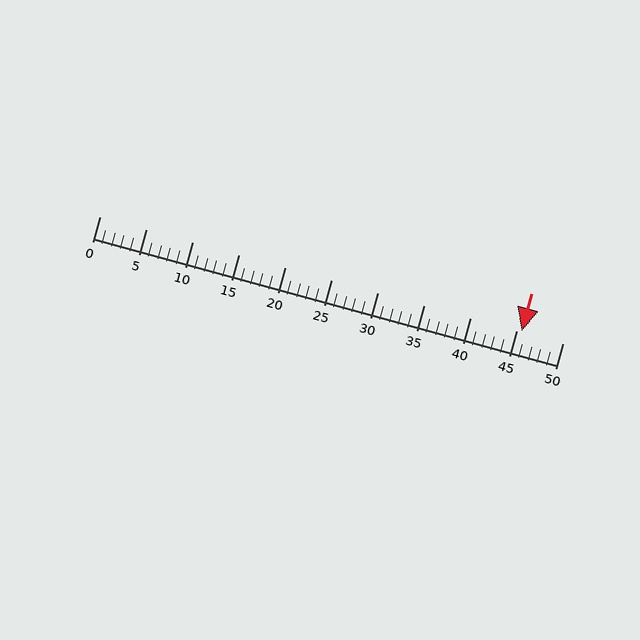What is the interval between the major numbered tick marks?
The major tick marks are spaced 5 units apart.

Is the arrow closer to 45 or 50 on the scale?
The arrow is closer to 45.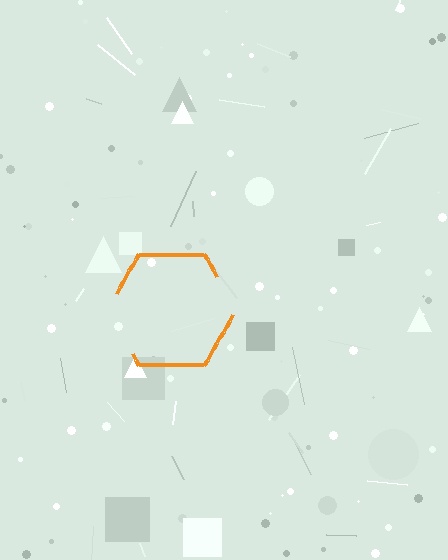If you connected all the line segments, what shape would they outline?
They would outline a hexagon.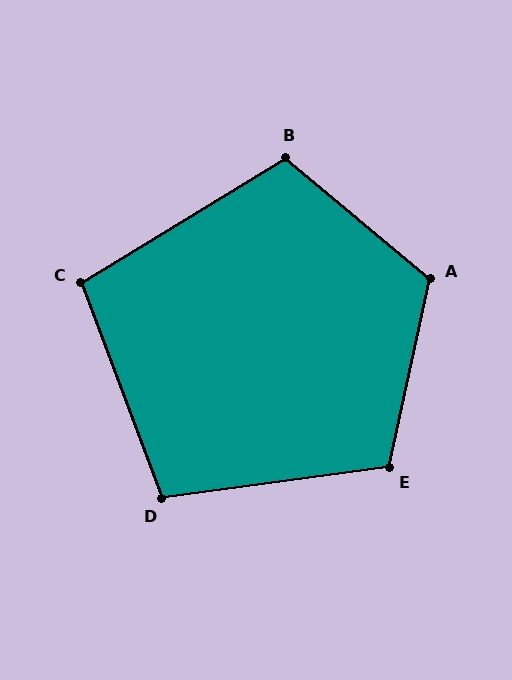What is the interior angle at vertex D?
Approximately 103 degrees (obtuse).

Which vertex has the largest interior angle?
A, at approximately 118 degrees.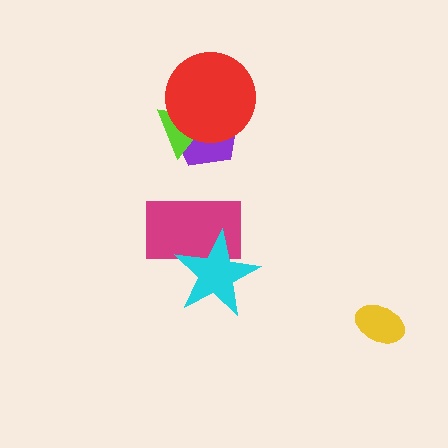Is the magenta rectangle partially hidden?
Yes, it is partially covered by another shape.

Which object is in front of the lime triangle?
The red circle is in front of the lime triangle.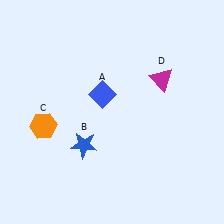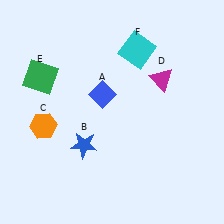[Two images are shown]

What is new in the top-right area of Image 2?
A cyan square (F) was added in the top-right area of Image 2.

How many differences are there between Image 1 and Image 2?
There are 2 differences between the two images.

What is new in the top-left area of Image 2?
A green square (E) was added in the top-left area of Image 2.